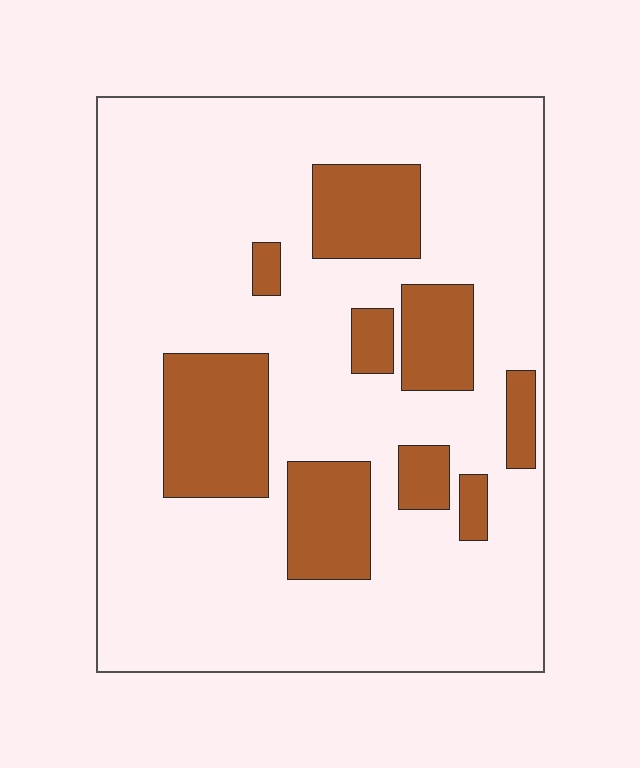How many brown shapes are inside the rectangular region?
9.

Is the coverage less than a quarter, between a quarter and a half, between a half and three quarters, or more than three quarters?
Less than a quarter.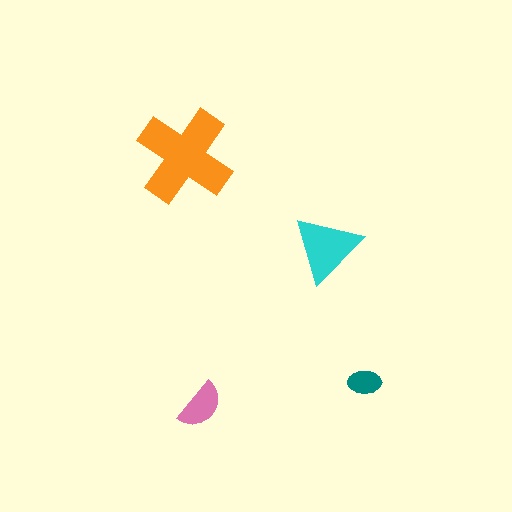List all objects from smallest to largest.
The teal ellipse, the pink semicircle, the cyan triangle, the orange cross.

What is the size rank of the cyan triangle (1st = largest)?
2nd.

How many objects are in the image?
There are 4 objects in the image.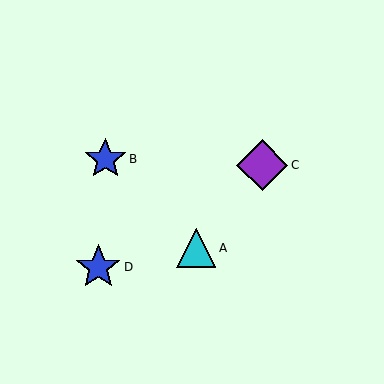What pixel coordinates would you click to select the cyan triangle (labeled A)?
Click at (196, 248) to select the cyan triangle A.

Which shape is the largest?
The purple diamond (labeled C) is the largest.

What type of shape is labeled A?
Shape A is a cyan triangle.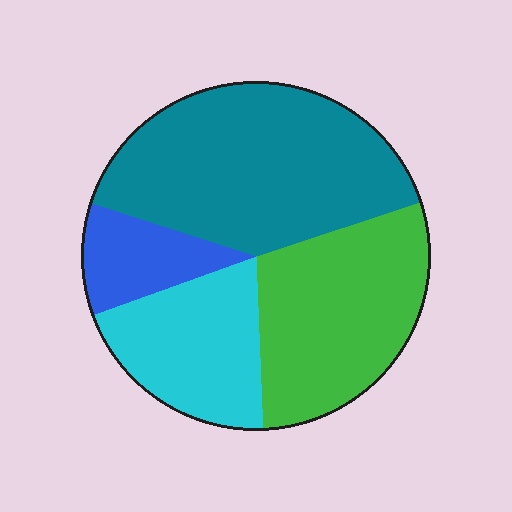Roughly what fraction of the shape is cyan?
Cyan takes up about one fifth (1/5) of the shape.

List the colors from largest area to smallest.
From largest to smallest: teal, green, cyan, blue.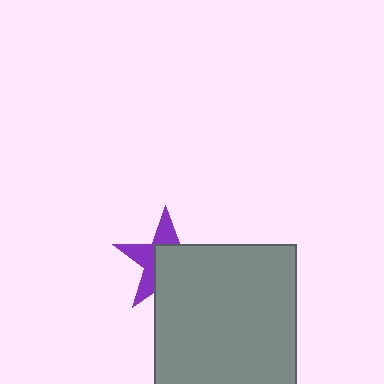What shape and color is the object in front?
The object in front is a gray square.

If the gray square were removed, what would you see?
You would see the complete purple star.